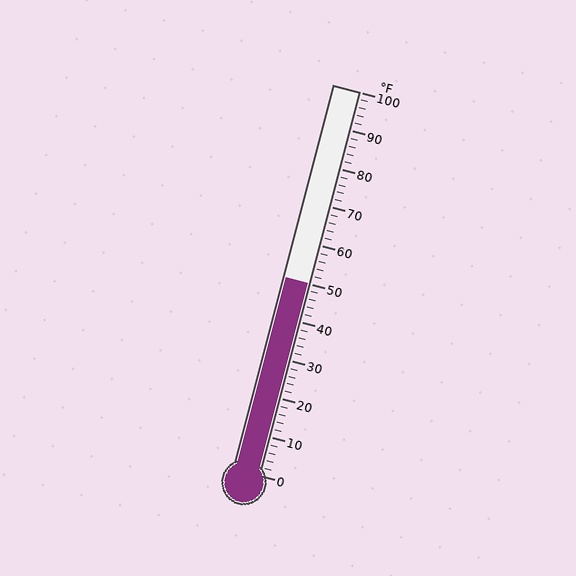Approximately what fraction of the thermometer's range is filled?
The thermometer is filled to approximately 50% of its range.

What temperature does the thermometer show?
The thermometer shows approximately 50°F.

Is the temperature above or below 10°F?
The temperature is above 10°F.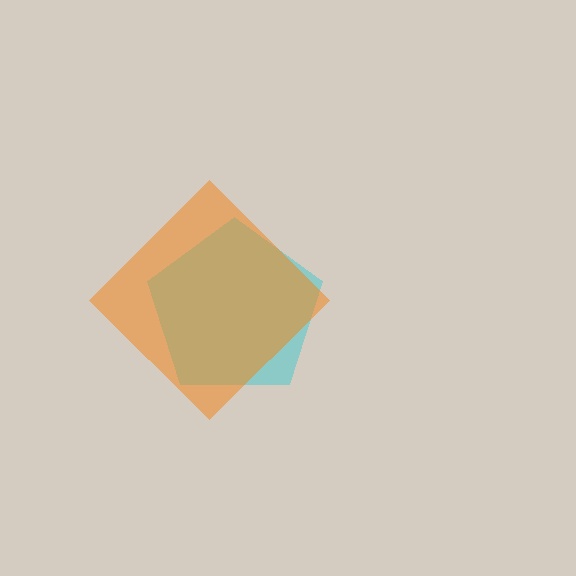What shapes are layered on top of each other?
The layered shapes are: a cyan pentagon, an orange diamond.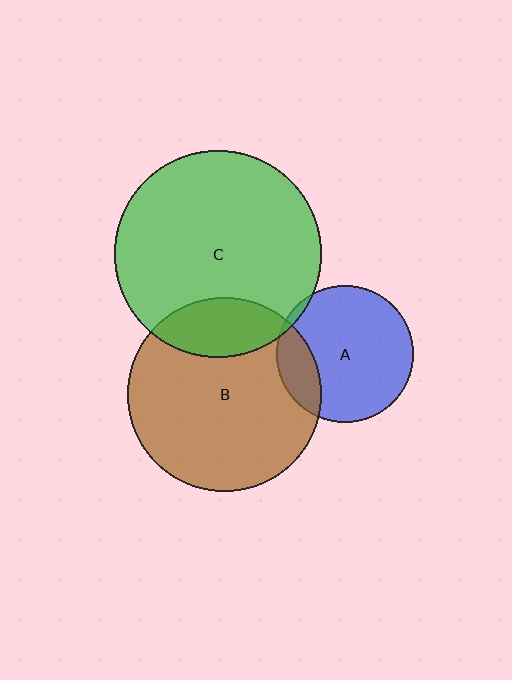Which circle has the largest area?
Circle C (green).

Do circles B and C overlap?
Yes.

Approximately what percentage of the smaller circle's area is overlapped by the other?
Approximately 20%.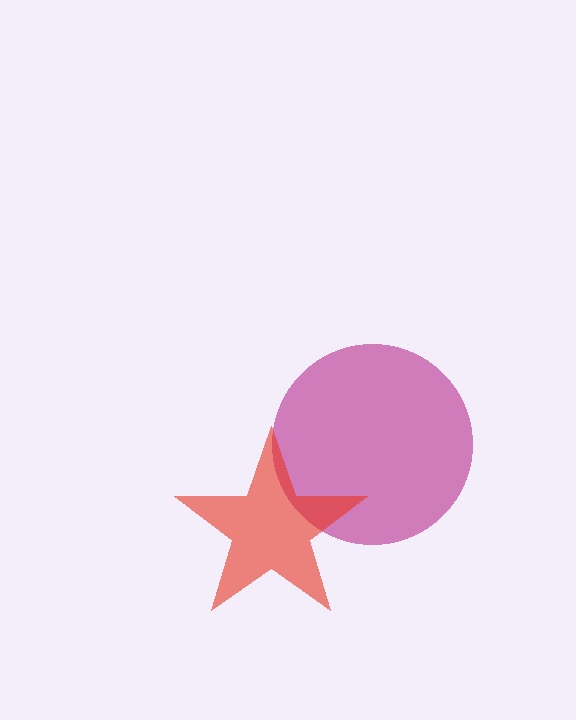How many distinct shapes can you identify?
There are 2 distinct shapes: a magenta circle, a red star.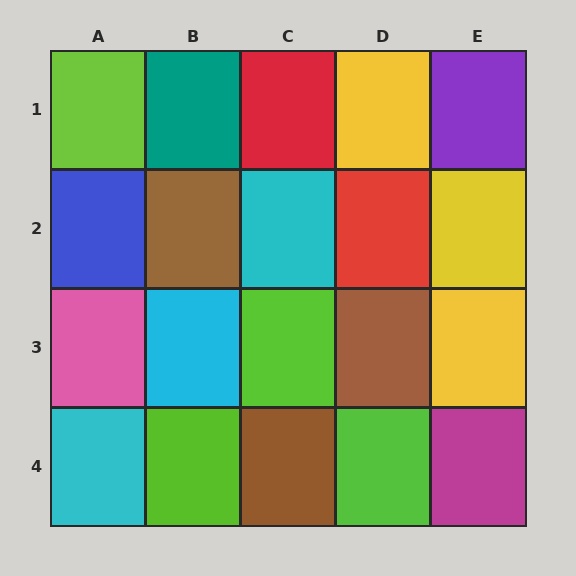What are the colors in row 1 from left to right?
Lime, teal, red, yellow, purple.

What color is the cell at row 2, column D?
Red.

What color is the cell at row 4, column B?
Lime.